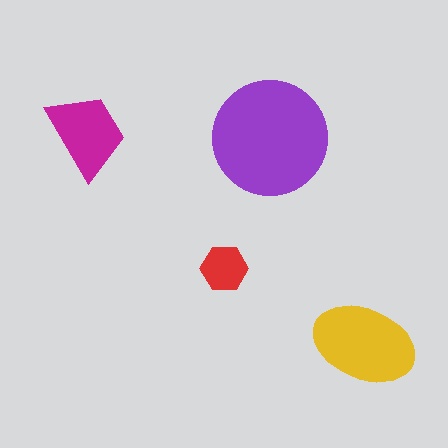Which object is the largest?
The purple circle.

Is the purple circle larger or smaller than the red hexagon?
Larger.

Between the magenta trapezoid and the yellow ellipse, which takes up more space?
The yellow ellipse.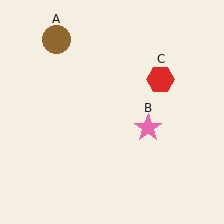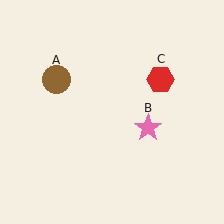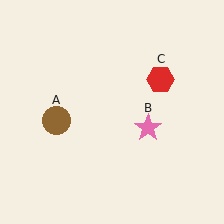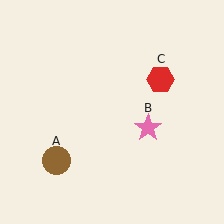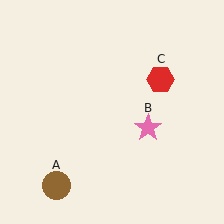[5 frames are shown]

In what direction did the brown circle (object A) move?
The brown circle (object A) moved down.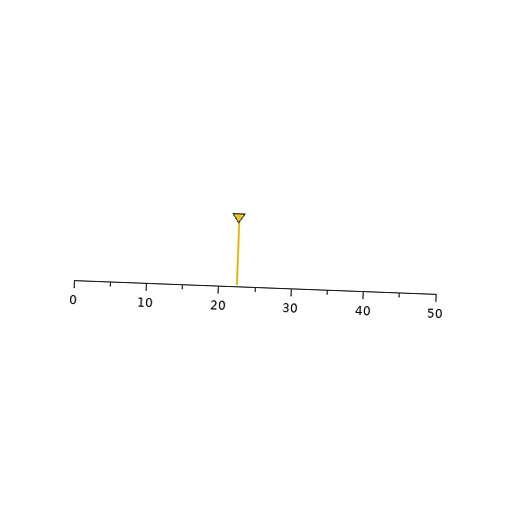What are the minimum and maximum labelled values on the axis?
The axis runs from 0 to 50.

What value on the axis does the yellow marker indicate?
The marker indicates approximately 22.5.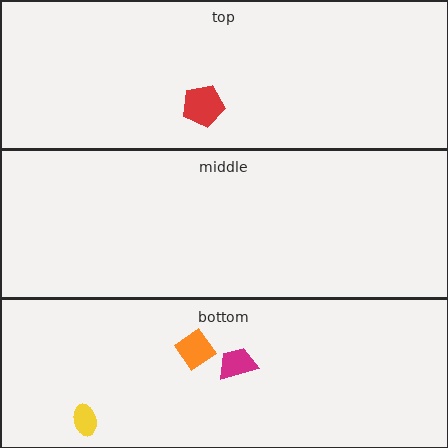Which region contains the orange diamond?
The bottom region.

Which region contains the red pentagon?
The top region.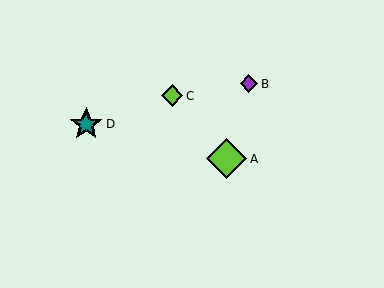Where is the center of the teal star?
The center of the teal star is at (86, 124).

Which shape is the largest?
The lime diamond (labeled A) is the largest.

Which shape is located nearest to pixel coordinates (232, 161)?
The lime diamond (labeled A) at (227, 159) is nearest to that location.